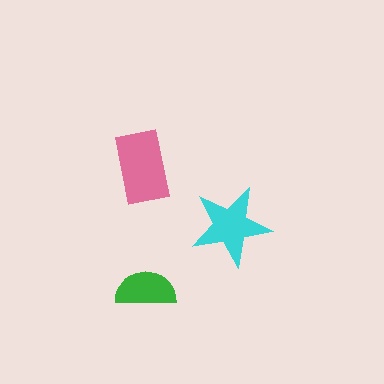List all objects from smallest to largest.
The green semicircle, the cyan star, the pink rectangle.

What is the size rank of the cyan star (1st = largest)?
2nd.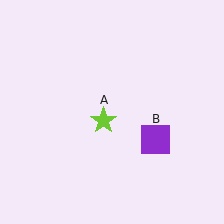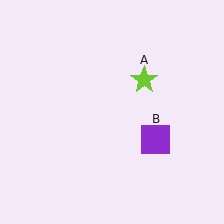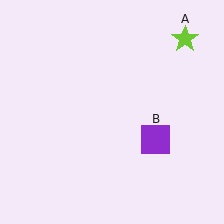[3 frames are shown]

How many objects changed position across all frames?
1 object changed position: lime star (object A).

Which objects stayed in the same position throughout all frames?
Purple square (object B) remained stationary.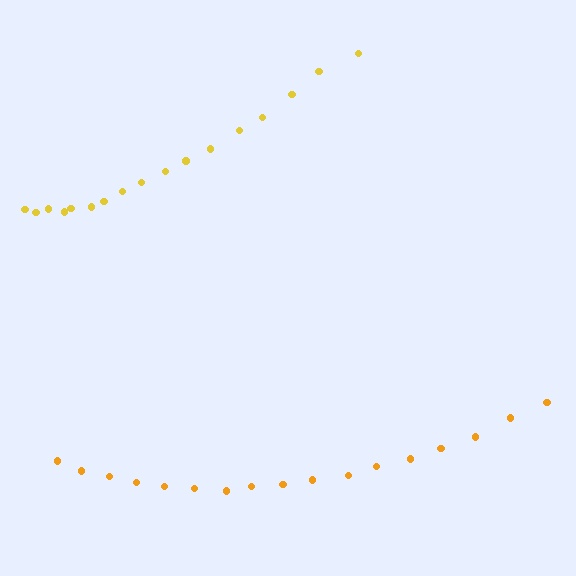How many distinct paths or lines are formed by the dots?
There are 2 distinct paths.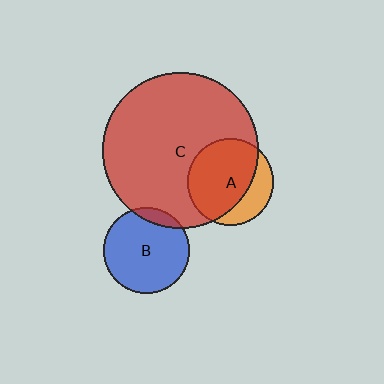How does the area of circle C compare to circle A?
Approximately 3.2 times.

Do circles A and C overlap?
Yes.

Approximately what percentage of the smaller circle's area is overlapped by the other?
Approximately 70%.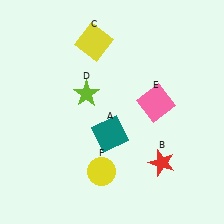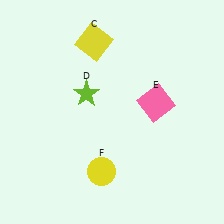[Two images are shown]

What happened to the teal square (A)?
The teal square (A) was removed in Image 2. It was in the bottom-left area of Image 1.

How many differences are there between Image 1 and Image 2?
There are 2 differences between the two images.